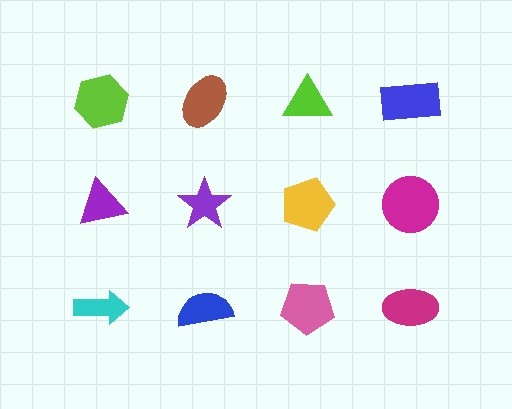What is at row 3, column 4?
A magenta ellipse.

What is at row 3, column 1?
A cyan arrow.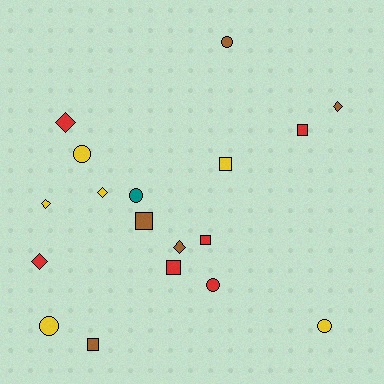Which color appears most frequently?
Yellow, with 6 objects.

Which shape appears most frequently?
Diamond, with 6 objects.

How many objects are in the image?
There are 18 objects.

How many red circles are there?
There is 1 red circle.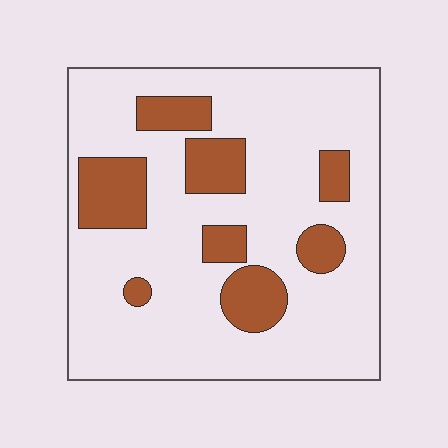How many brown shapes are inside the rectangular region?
8.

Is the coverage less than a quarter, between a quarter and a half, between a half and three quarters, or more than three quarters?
Less than a quarter.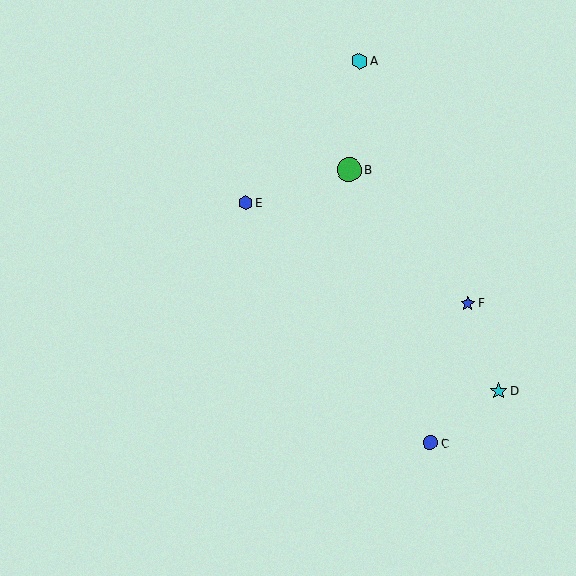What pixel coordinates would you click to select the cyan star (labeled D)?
Click at (498, 391) to select the cyan star D.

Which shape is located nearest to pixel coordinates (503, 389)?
The cyan star (labeled D) at (498, 391) is nearest to that location.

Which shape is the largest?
The green circle (labeled B) is the largest.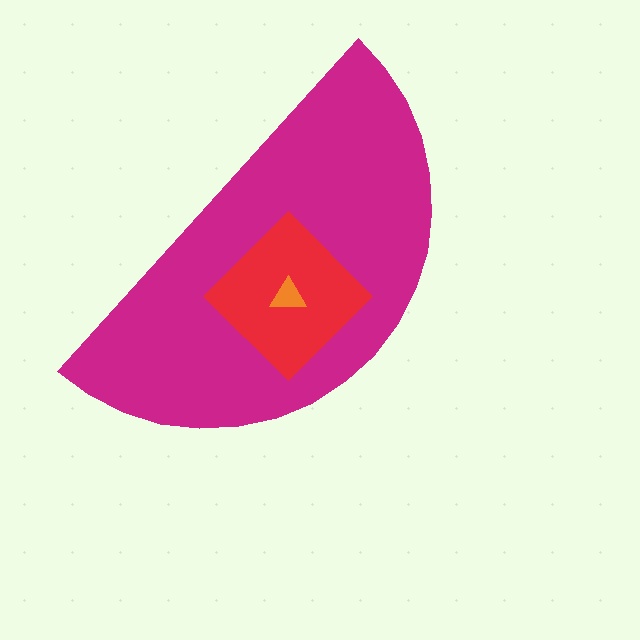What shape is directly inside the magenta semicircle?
The red diamond.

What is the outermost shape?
The magenta semicircle.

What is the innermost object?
The orange triangle.